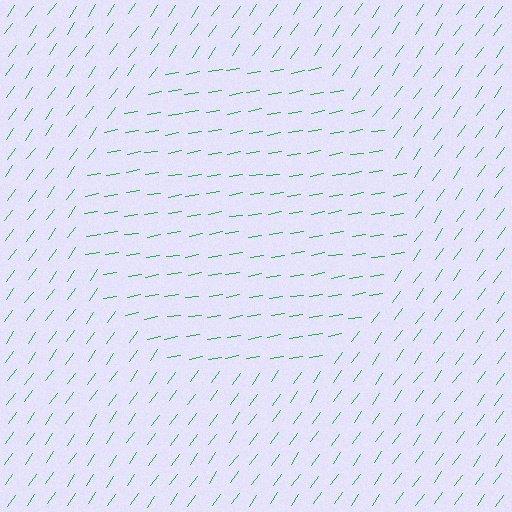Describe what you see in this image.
The image is filled with small green line segments. A circle region in the image has lines oriented differently from the surrounding lines, creating a visible texture boundary.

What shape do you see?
I see a circle.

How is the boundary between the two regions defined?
The boundary is defined purely by a change in line orientation (approximately 45 degrees difference). All lines are the same color and thickness.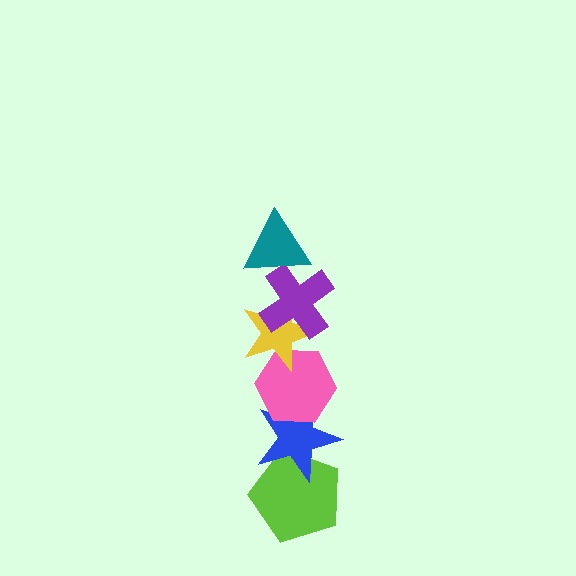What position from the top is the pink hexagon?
The pink hexagon is 4th from the top.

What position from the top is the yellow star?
The yellow star is 3rd from the top.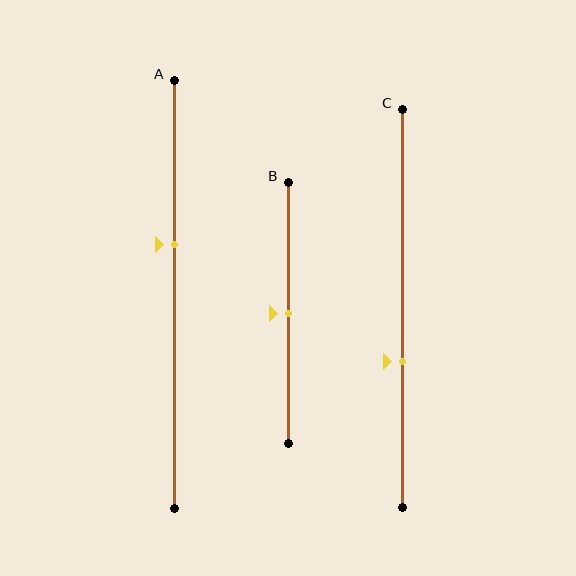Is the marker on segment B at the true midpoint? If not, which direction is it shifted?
Yes, the marker on segment B is at the true midpoint.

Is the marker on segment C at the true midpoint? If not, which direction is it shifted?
No, the marker on segment C is shifted downward by about 13% of the segment length.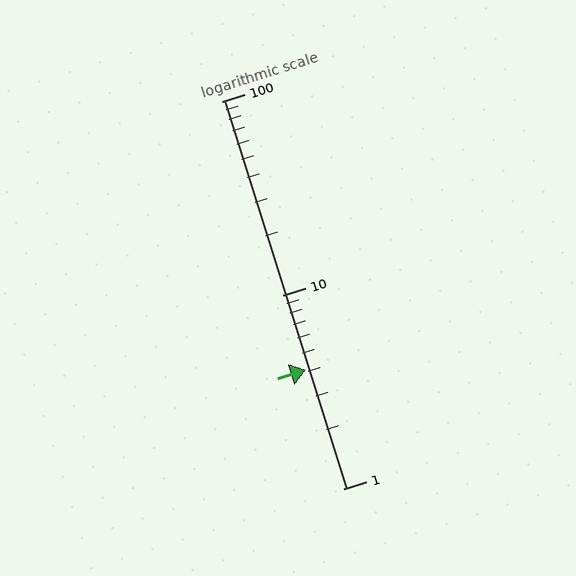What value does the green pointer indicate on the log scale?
The pointer indicates approximately 4.1.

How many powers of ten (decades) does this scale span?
The scale spans 2 decades, from 1 to 100.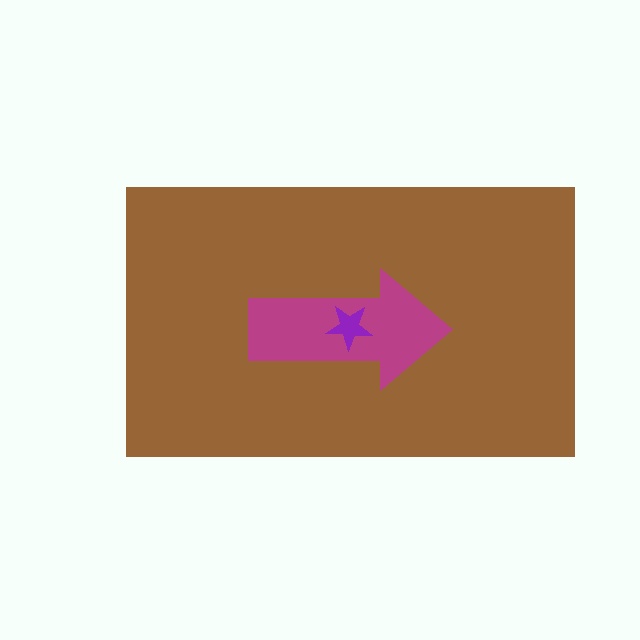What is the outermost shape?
The brown rectangle.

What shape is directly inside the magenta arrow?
The purple star.